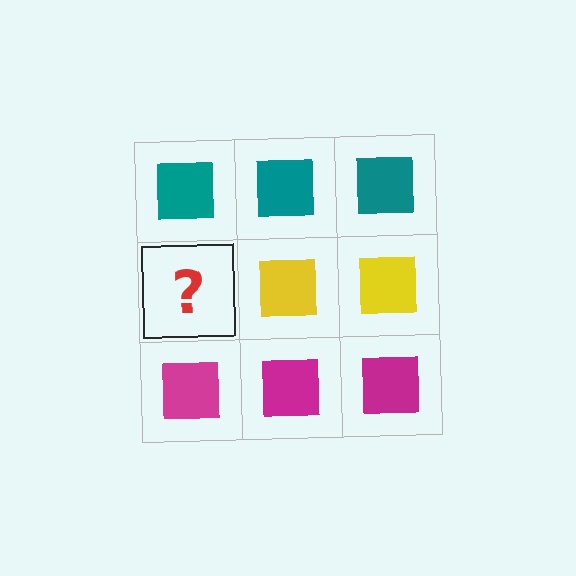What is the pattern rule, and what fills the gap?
The rule is that each row has a consistent color. The gap should be filled with a yellow square.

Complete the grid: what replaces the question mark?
The question mark should be replaced with a yellow square.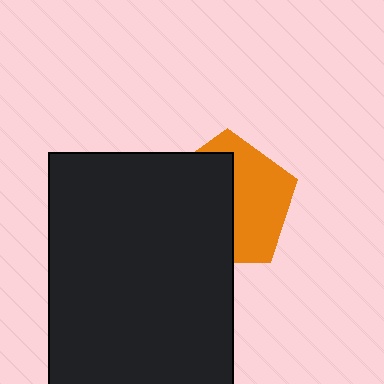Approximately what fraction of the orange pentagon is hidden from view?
Roughly 53% of the orange pentagon is hidden behind the black rectangle.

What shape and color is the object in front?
The object in front is a black rectangle.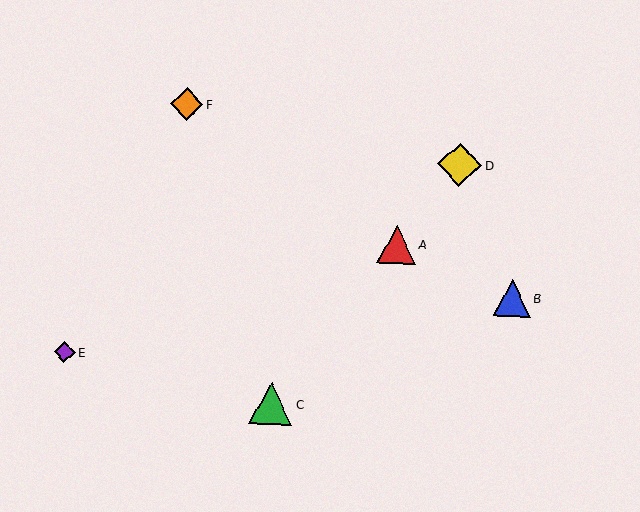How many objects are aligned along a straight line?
3 objects (A, C, D) are aligned along a straight line.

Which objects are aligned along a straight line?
Objects A, C, D are aligned along a straight line.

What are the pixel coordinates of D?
Object D is at (460, 165).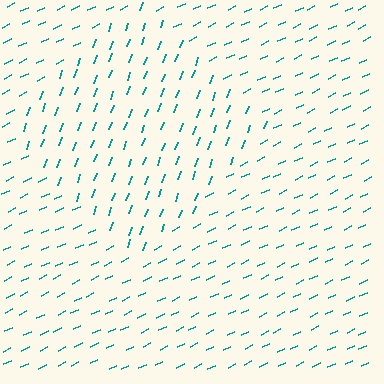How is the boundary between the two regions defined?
The boundary is defined purely by a change in line orientation (approximately 45 degrees difference). All lines are the same color and thickness.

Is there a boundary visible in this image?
Yes, there is a texture boundary formed by a change in line orientation.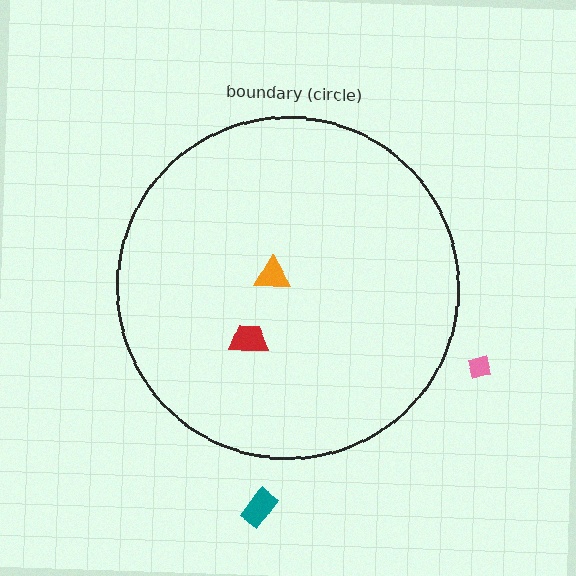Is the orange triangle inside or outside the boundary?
Inside.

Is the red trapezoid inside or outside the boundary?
Inside.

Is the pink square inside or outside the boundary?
Outside.